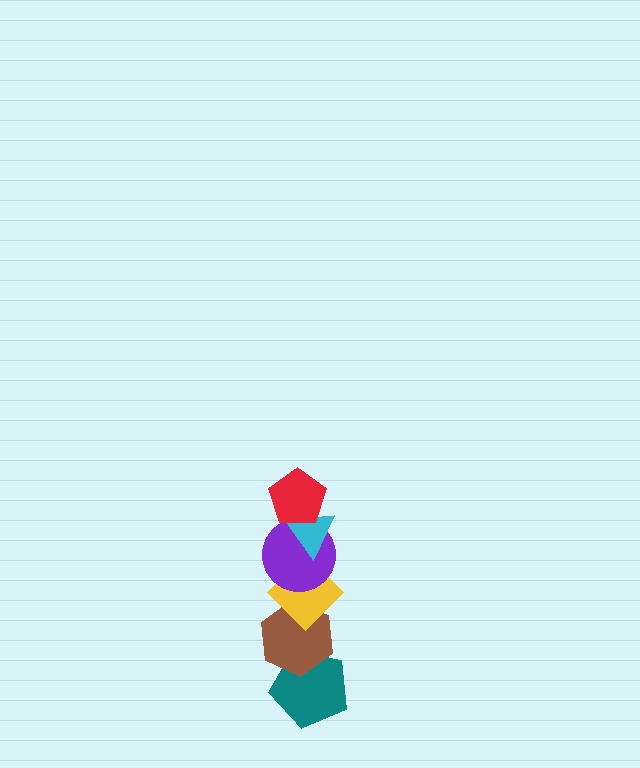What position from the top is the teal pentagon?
The teal pentagon is 6th from the top.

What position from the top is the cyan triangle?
The cyan triangle is 2nd from the top.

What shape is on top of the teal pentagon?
The brown hexagon is on top of the teal pentagon.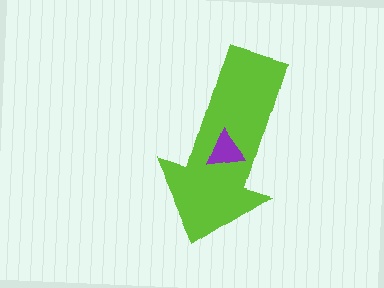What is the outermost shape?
The lime arrow.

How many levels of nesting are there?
2.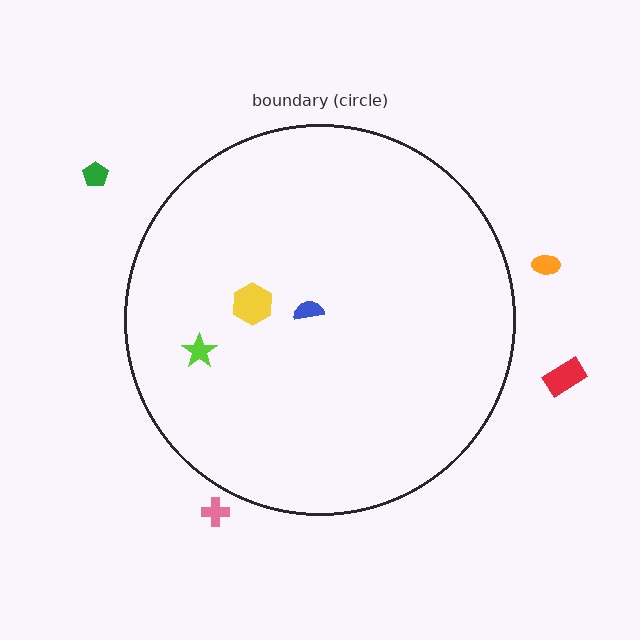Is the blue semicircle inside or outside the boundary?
Inside.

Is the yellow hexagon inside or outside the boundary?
Inside.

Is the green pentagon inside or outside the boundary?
Outside.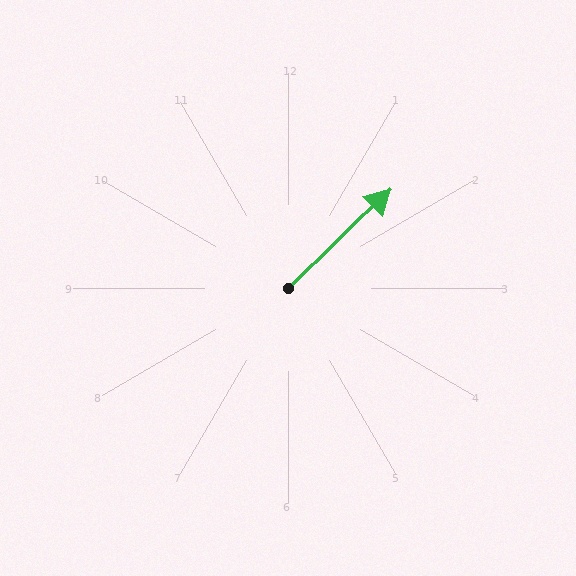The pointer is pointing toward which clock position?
Roughly 2 o'clock.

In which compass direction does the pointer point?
Northeast.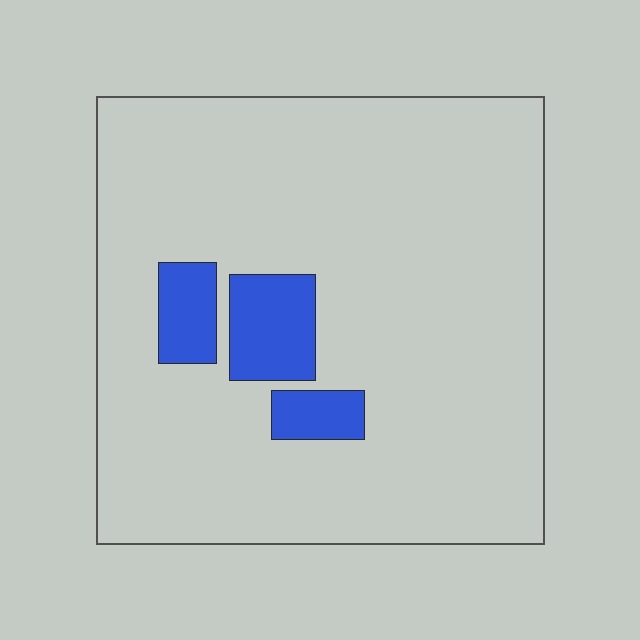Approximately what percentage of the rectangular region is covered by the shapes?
Approximately 10%.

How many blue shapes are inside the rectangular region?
3.